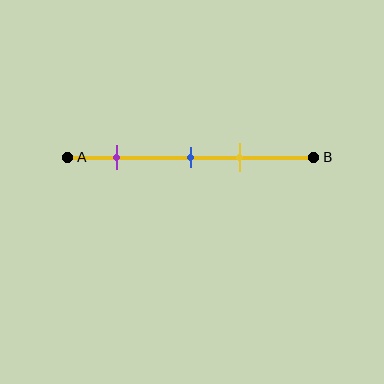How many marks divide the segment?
There are 3 marks dividing the segment.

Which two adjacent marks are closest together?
The blue and yellow marks are the closest adjacent pair.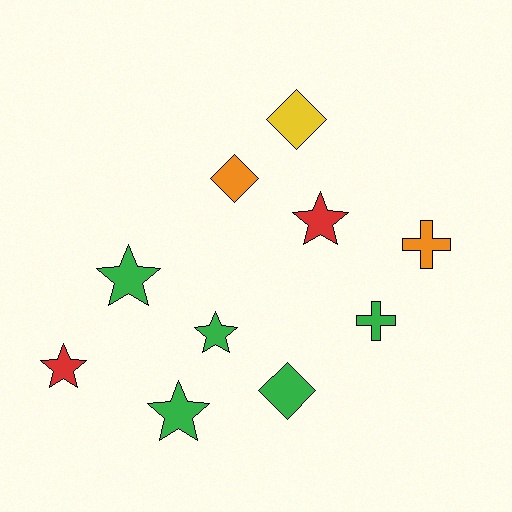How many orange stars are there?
There are no orange stars.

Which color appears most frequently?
Green, with 5 objects.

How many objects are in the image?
There are 10 objects.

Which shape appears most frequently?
Star, with 5 objects.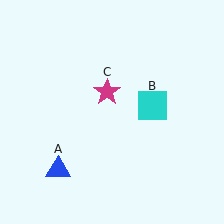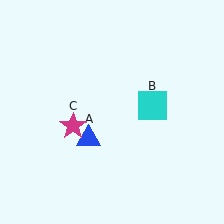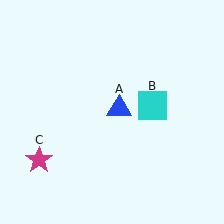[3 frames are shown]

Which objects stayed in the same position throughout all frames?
Cyan square (object B) remained stationary.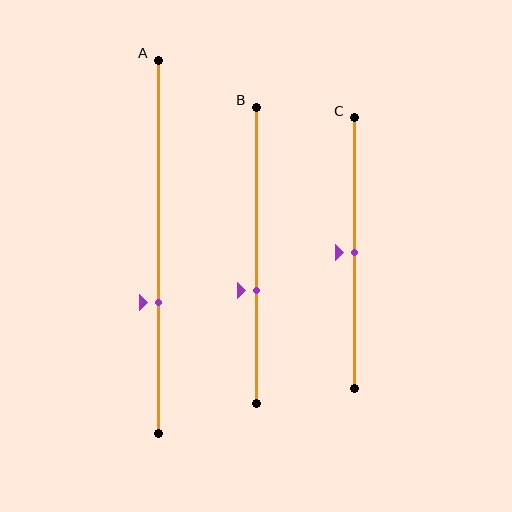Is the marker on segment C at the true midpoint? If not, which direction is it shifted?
Yes, the marker on segment C is at the true midpoint.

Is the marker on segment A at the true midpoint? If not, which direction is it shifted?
No, the marker on segment A is shifted downward by about 15% of the segment length.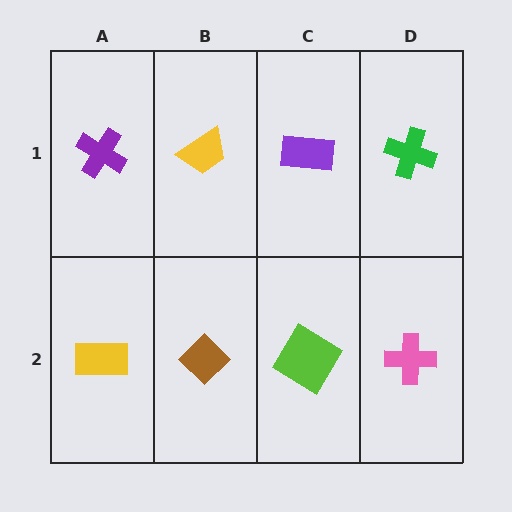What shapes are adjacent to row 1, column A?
A yellow rectangle (row 2, column A), a yellow trapezoid (row 1, column B).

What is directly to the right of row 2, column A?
A brown diamond.